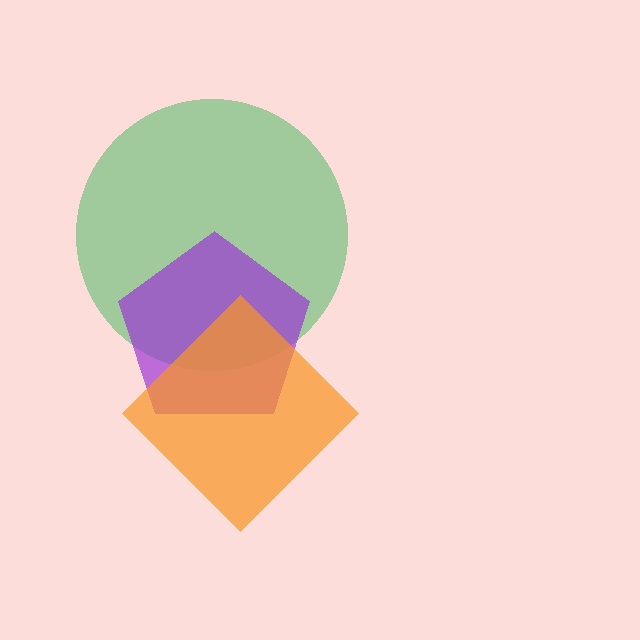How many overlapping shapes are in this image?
There are 3 overlapping shapes in the image.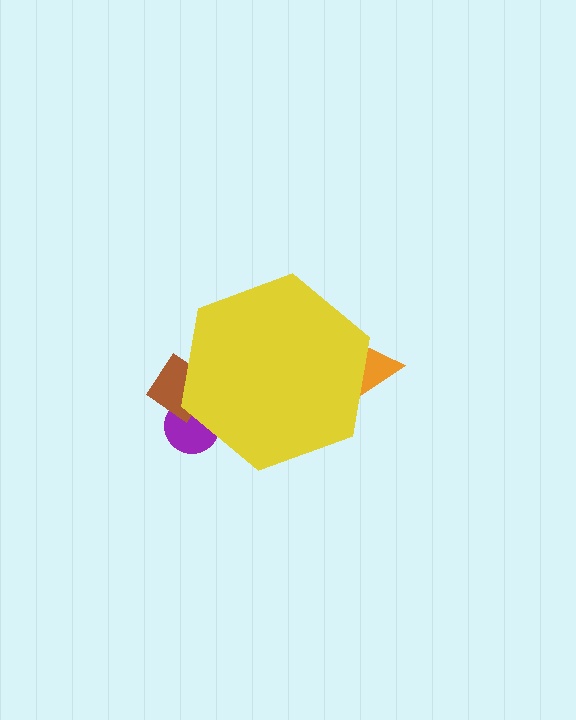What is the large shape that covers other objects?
A yellow hexagon.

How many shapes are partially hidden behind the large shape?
3 shapes are partially hidden.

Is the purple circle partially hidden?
Yes, the purple circle is partially hidden behind the yellow hexagon.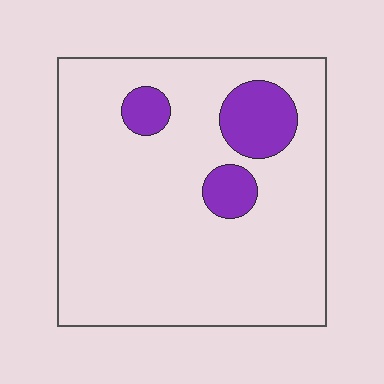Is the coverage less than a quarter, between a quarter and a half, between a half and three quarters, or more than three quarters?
Less than a quarter.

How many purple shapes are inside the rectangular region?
3.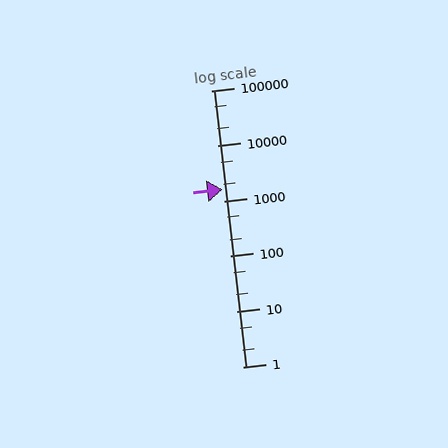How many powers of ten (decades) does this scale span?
The scale spans 5 decades, from 1 to 100000.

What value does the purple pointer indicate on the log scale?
The pointer indicates approximately 1600.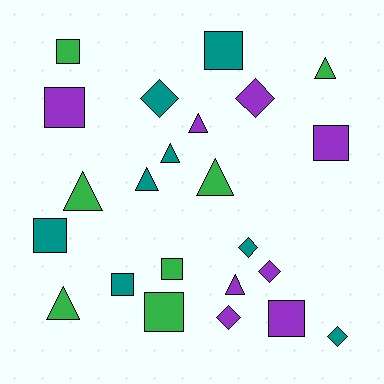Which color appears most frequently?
Teal, with 8 objects.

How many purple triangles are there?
There are 2 purple triangles.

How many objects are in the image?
There are 23 objects.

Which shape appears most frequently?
Square, with 9 objects.